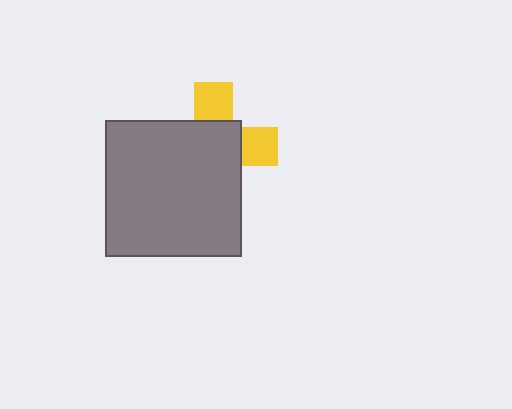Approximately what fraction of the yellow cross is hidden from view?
Roughly 66% of the yellow cross is hidden behind the gray square.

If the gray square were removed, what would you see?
You would see the complete yellow cross.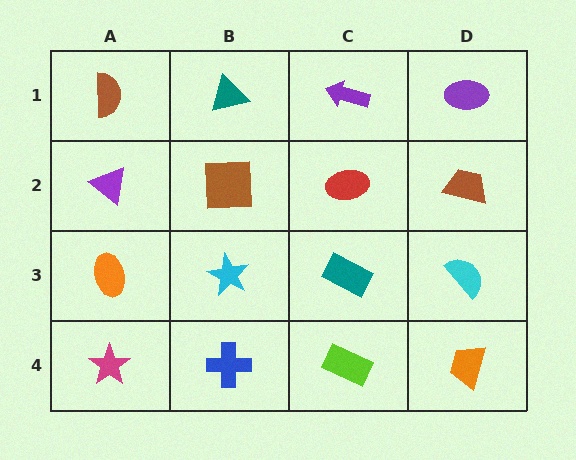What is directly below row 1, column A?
A purple triangle.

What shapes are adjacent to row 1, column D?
A brown trapezoid (row 2, column D), a purple arrow (row 1, column C).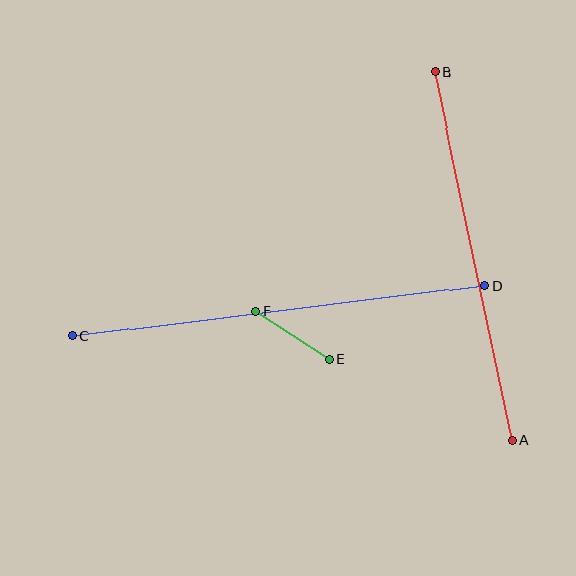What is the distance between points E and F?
The distance is approximately 88 pixels.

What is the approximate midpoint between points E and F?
The midpoint is at approximately (292, 335) pixels.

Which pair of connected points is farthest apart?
Points C and D are farthest apart.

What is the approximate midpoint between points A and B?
The midpoint is at approximately (473, 256) pixels.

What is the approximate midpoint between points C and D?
The midpoint is at approximately (278, 311) pixels.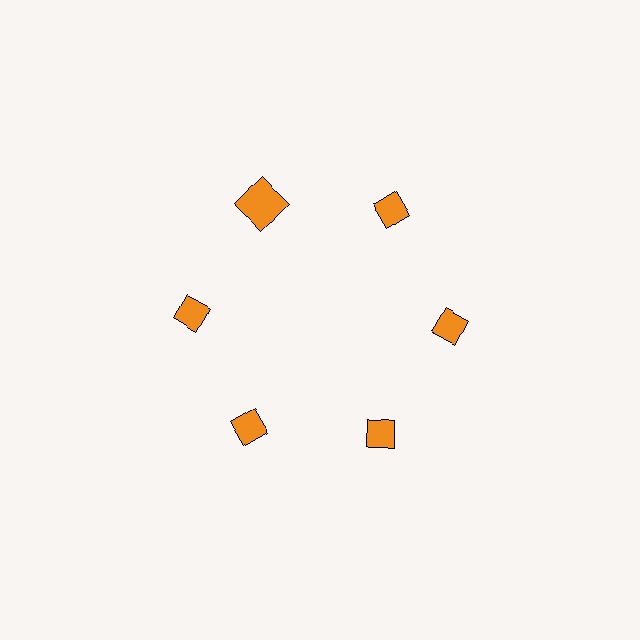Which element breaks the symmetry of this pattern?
The orange square at roughly the 11 o'clock position breaks the symmetry. All other shapes are orange diamonds.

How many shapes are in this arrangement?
There are 6 shapes arranged in a ring pattern.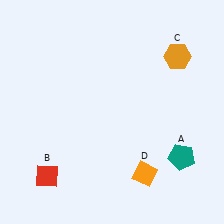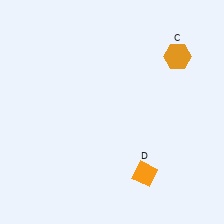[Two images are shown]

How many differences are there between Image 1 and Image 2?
There are 2 differences between the two images.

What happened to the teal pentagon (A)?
The teal pentagon (A) was removed in Image 2. It was in the bottom-right area of Image 1.